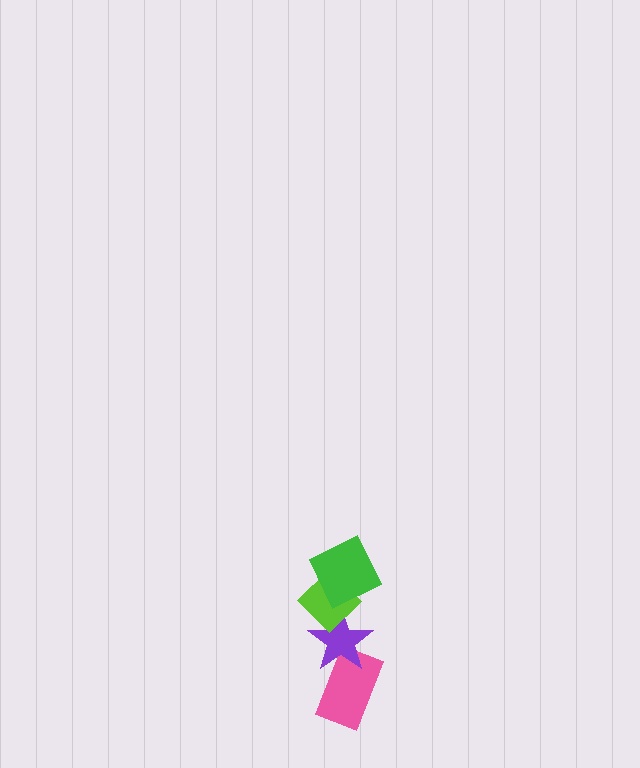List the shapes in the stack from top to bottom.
From top to bottom: the green square, the lime diamond, the purple star, the pink rectangle.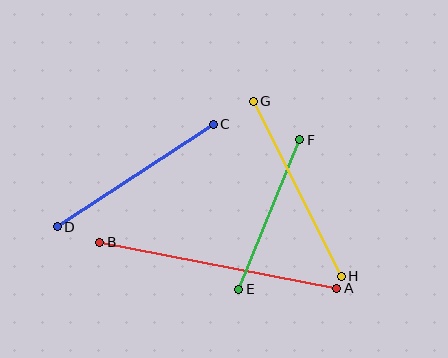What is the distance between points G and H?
The distance is approximately 196 pixels.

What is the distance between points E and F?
The distance is approximately 162 pixels.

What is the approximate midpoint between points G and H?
The midpoint is at approximately (297, 189) pixels.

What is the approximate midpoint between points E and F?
The midpoint is at approximately (269, 215) pixels.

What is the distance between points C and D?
The distance is approximately 187 pixels.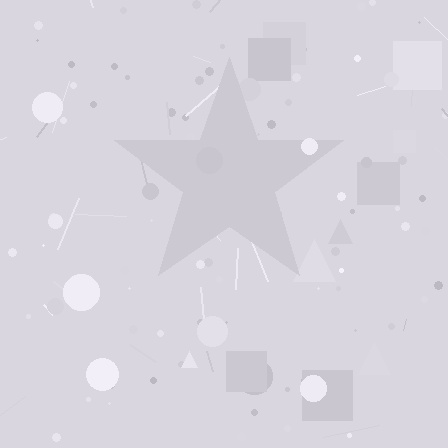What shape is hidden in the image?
A star is hidden in the image.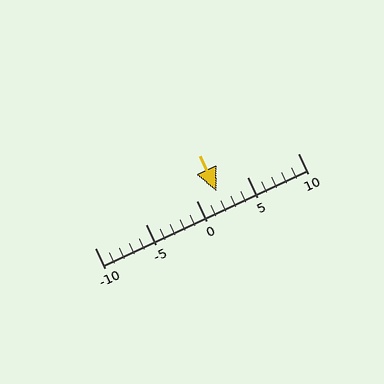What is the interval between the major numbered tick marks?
The major tick marks are spaced 5 units apart.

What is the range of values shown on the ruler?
The ruler shows values from -10 to 10.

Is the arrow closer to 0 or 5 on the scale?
The arrow is closer to 0.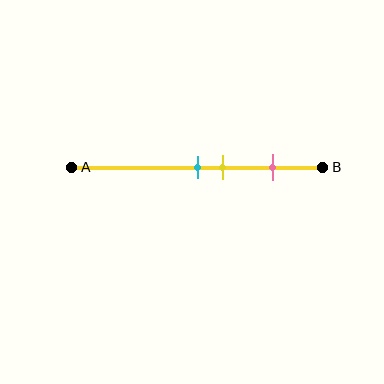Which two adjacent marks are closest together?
The cyan and yellow marks are the closest adjacent pair.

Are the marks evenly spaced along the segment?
No, the marks are not evenly spaced.